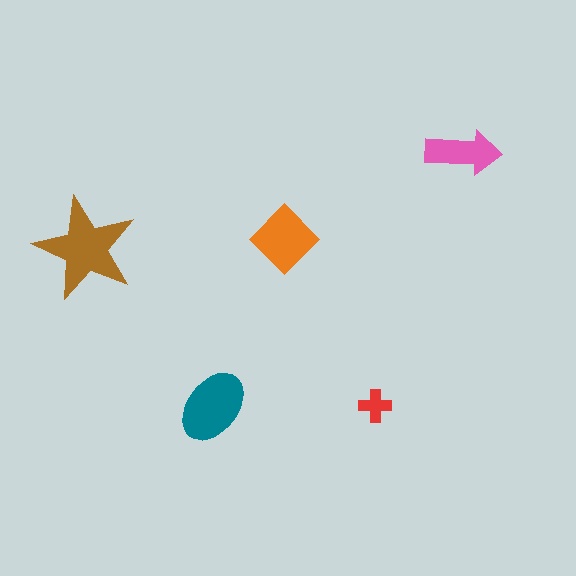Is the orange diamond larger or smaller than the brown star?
Smaller.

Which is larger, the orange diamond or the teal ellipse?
The teal ellipse.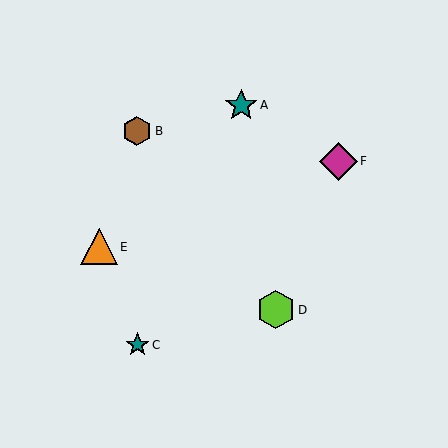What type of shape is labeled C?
Shape C is a teal star.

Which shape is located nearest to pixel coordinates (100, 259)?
The orange triangle (labeled E) at (99, 247) is nearest to that location.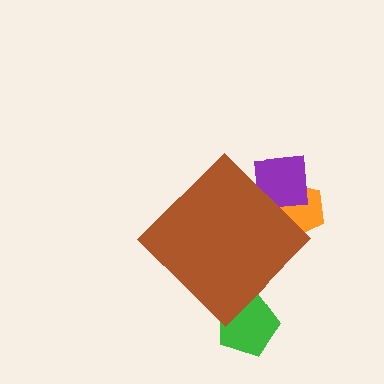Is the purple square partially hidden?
Yes, the purple square is partially hidden behind the brown diamond.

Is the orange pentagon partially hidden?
Yes, the orange pentagon is partially hidden behind the brown diamond.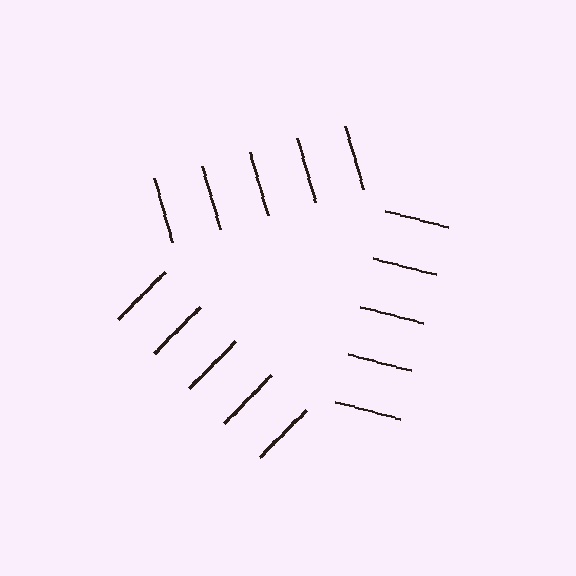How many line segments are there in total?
15 — 5 along each of the 3 edges.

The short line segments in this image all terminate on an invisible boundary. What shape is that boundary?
An illusory triangle — the line segments terminate on its edges but no continuous stroke is drawn.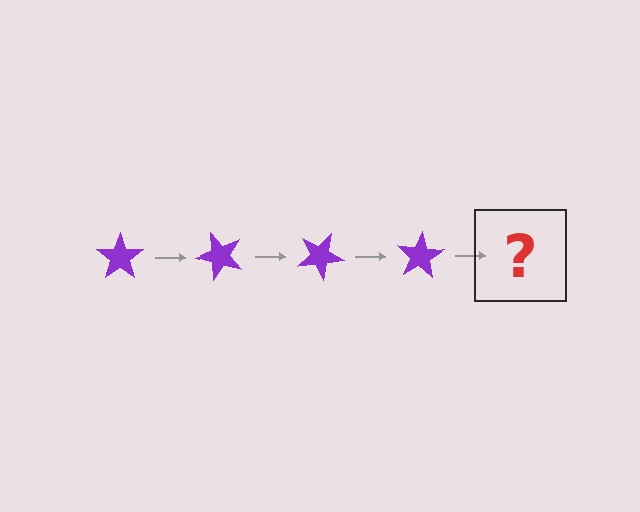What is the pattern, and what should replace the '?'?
The pattern is that the star rotates 50 degrees each step. The '?' should be a purple star rotated 200 degrees.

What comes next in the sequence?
The next element should be a purple star rotated 200 degrees.